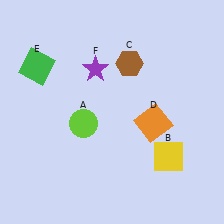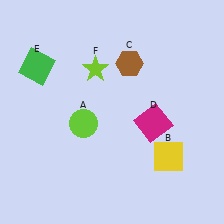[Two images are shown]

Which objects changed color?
D changed from orange to magenta. F changed from purple to lime.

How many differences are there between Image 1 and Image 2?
There are 2 differences between the two images.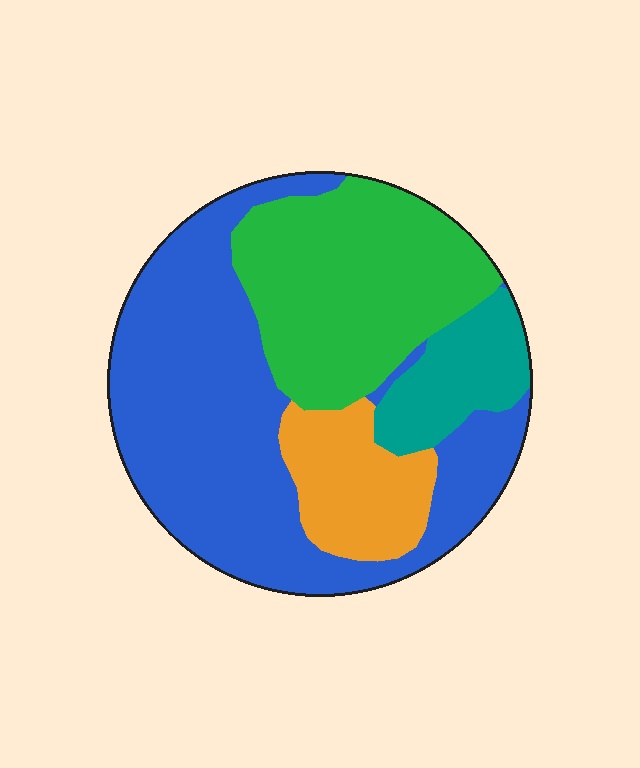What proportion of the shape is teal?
Teal covers roughly 10% of the shape.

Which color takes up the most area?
Blue, at roughly 50%.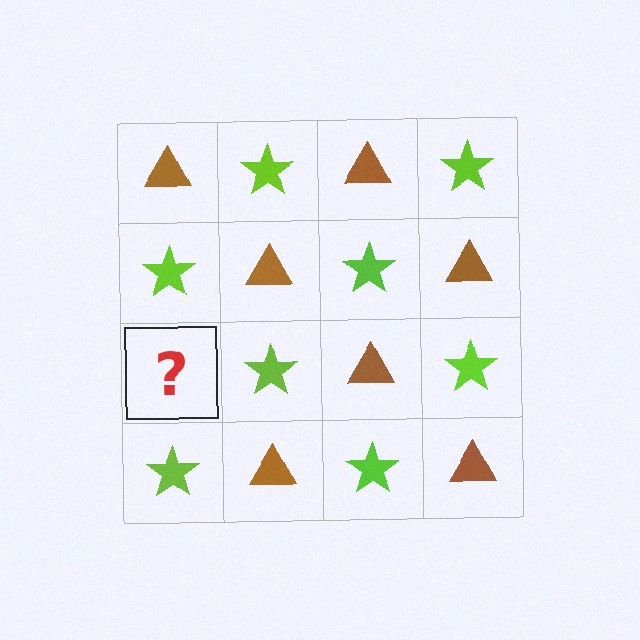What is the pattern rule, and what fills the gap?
The rule is that it alternates brown triangle and lime star in a checkerboard pattern. The gap should be filled with a brown triangle.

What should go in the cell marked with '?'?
The missing cell should contain a brown triangle.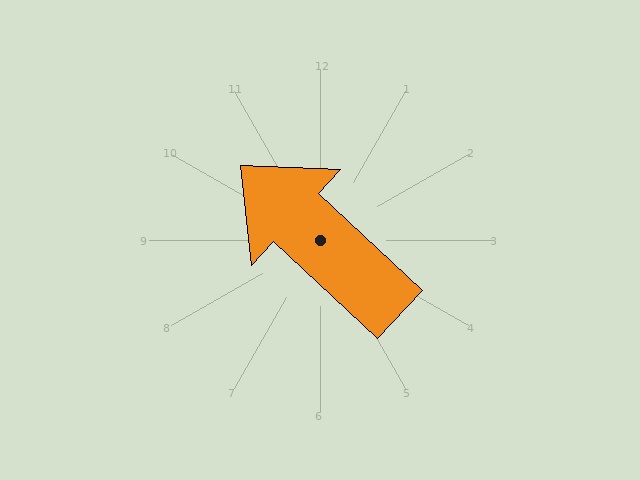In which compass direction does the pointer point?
Northwest.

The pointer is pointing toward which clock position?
Roughly 10 o'clock.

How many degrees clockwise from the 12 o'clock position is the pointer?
Approximately 313 degrees.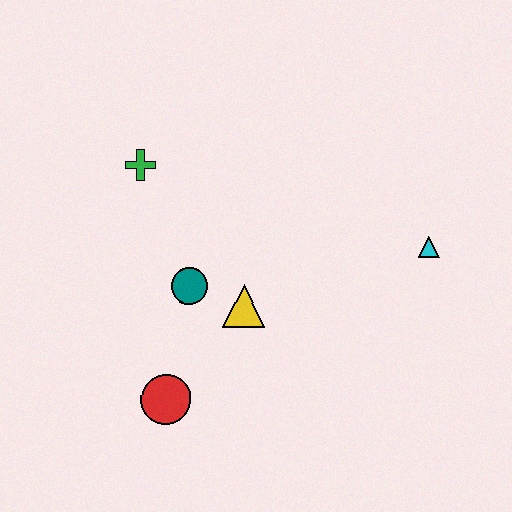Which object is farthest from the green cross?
The cyan triangle is farthest from the green cross.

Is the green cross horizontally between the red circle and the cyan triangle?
No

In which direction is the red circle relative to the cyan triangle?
The red circle is to the left of the cyan triangle.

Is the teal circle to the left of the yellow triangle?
Yes